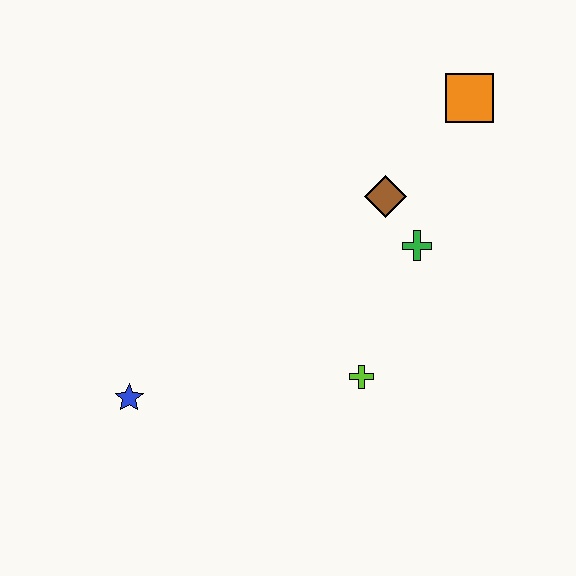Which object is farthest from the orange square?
The blue star is farthest from the orange square.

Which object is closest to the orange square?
The brown diamond is closest to the orange square.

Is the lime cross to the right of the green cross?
No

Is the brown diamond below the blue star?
No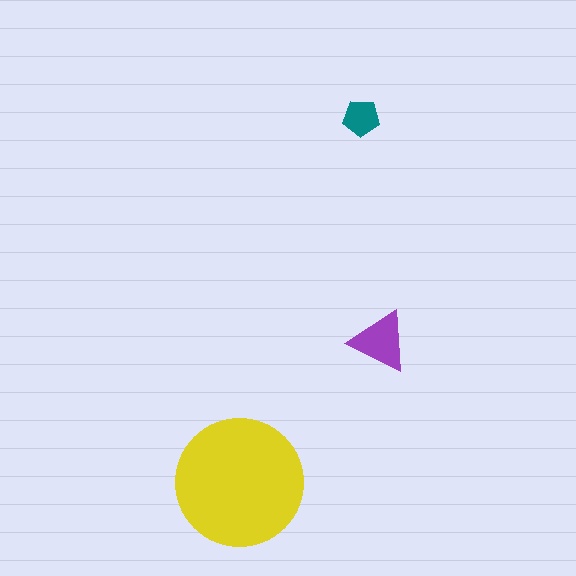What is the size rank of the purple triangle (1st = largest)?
2nd.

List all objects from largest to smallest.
The yellow circle, the purple triangle, the teal pentagon.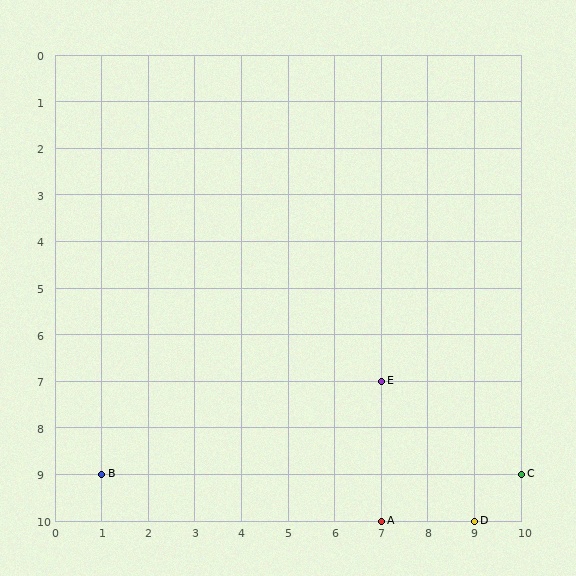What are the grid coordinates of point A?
Point A is at grid coordinates (7, 10).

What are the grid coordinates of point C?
Point C is at grid coordinates (10, 9).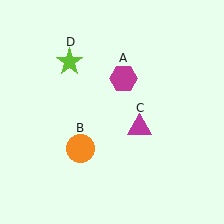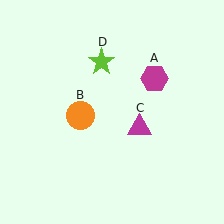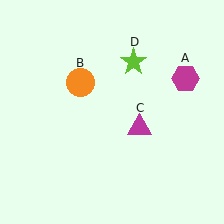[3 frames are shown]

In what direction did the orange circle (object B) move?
The orange circle (object B) moved up.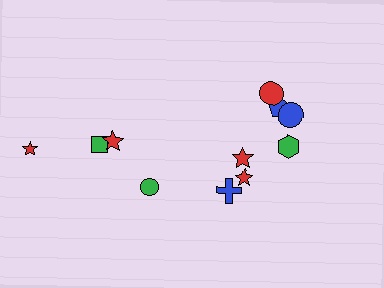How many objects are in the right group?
There are 8 objects.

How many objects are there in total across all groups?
There are 12 objects.